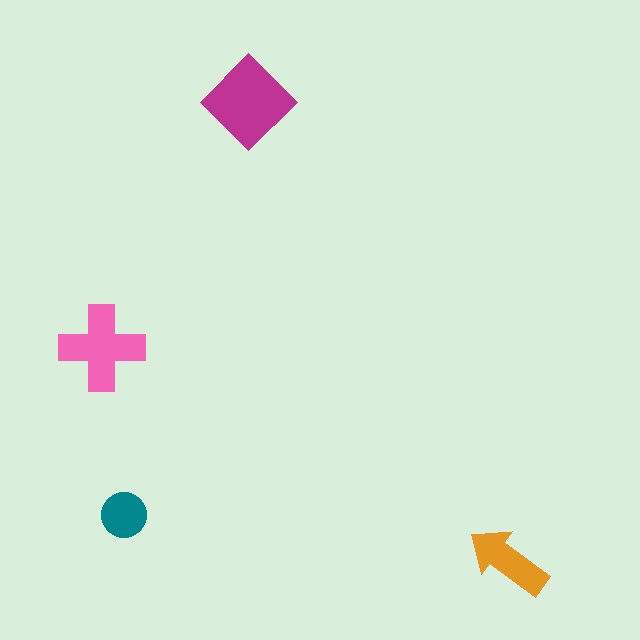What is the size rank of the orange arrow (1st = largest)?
3rd.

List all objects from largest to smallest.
The magenta diamond, the pink cross, the orange arrow, the teal circle.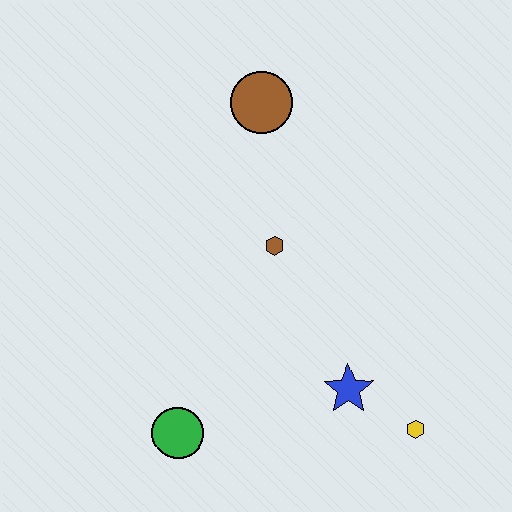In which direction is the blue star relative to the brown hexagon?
The blue star is below the brown hexagon.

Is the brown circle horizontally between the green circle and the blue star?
Yes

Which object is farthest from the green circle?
The brown circle is farthest from the green circle.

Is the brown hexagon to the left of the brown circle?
No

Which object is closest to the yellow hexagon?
The blue star is closest to the yellow hexagon.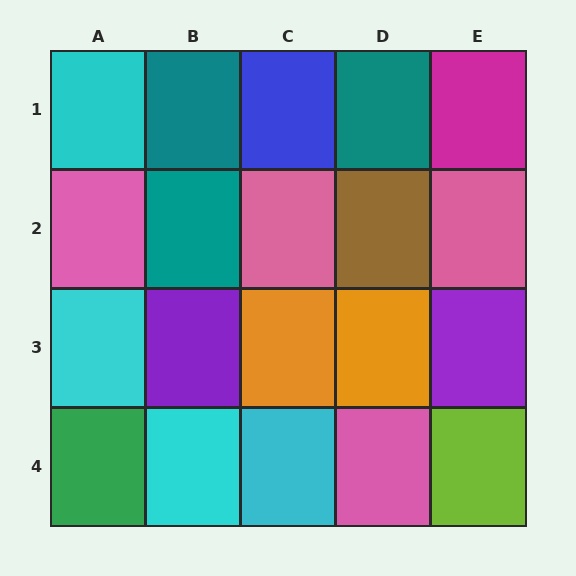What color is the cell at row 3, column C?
Orange.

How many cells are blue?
1 cell is blue.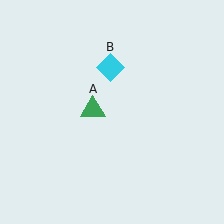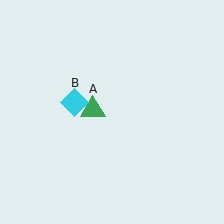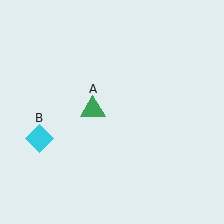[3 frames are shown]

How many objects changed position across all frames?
1 object changed position: cyan diamond (object B).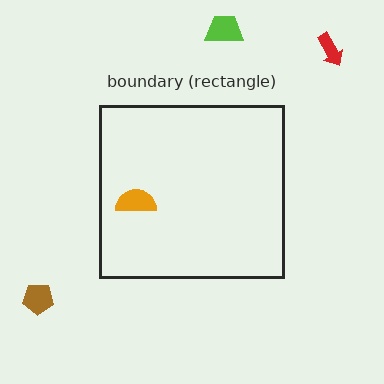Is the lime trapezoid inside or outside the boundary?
Outside.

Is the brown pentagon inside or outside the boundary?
Outside.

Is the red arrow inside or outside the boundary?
Outside.